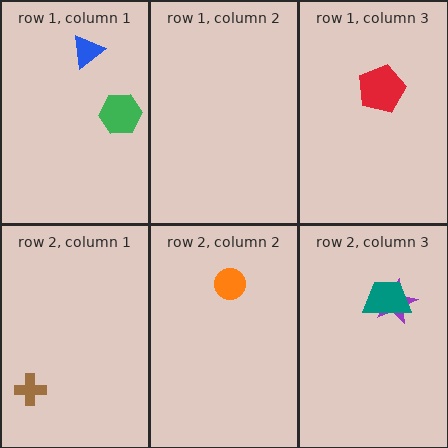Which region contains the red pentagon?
The row 1, column 3 region.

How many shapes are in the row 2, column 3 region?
2.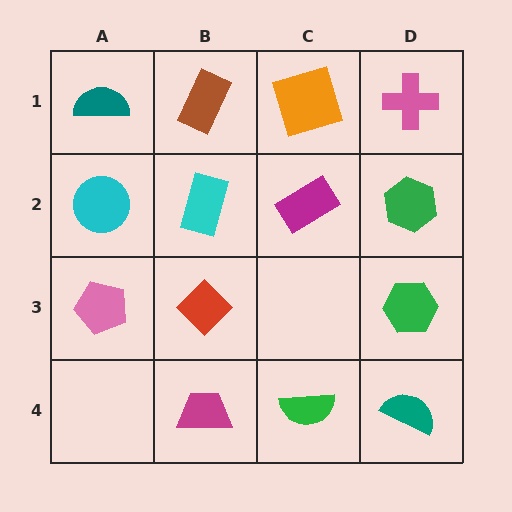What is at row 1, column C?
An orange square.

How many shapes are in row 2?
4 shapes.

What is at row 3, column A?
A pink pentagon.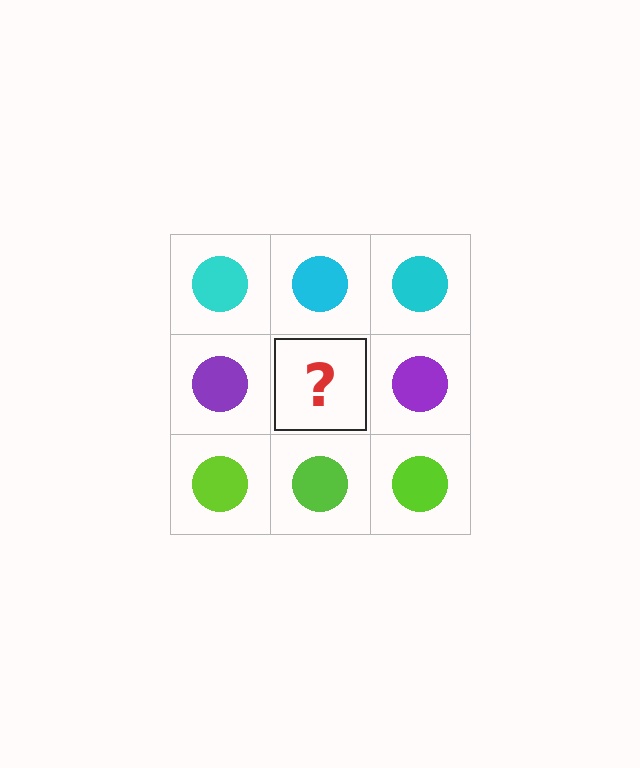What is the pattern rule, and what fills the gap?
The rule is that each row has a consistent color. The gap should be filled with a purple circle.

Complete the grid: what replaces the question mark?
The question mark should be replaced with a purple circle.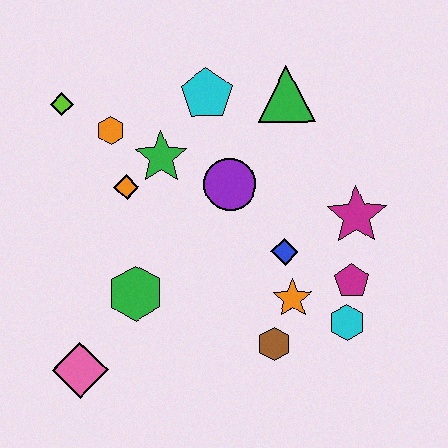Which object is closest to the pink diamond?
The green hexagon is closest to the pink diamond.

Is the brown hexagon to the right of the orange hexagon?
Yes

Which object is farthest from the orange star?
The lime diamond is farthest from the orange star.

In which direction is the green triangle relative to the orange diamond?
The green triangle is to the right of the orange diamond.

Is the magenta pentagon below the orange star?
No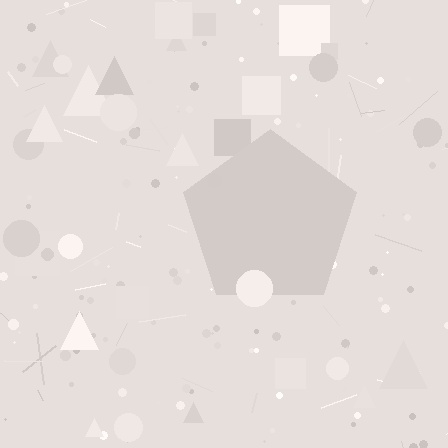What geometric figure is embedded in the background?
A pentagon is embedded in the background.